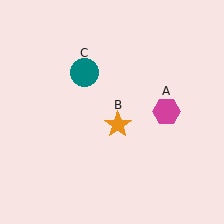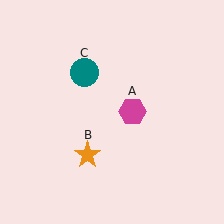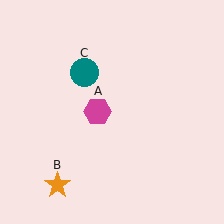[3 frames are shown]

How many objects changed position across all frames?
2 objects changed position: magenta hexagon (object A), orange star (object B).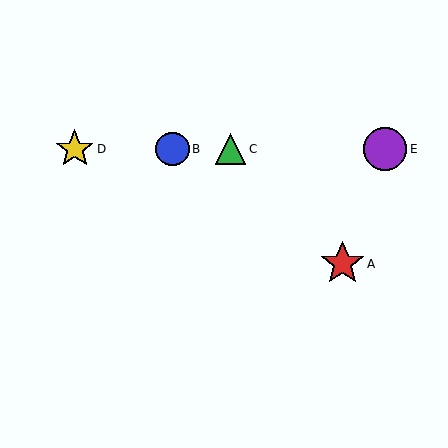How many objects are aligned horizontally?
4 objects (B, C, D, E) are aligned horizontally.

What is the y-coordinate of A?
Object A is at y≈264.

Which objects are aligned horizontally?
Objects B, C, D, E are aligned horizontally.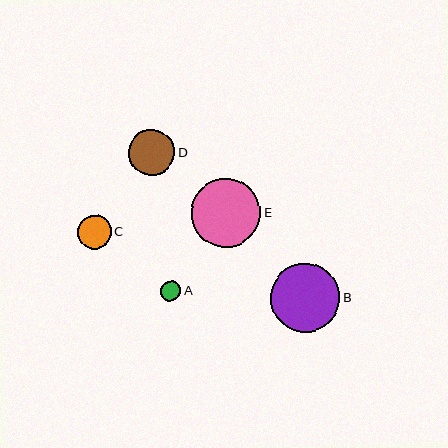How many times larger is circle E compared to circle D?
Circle E is approximately 1.5 times the size of circle D.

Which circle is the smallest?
Circle A is the smallest with a size of approximately 20 pixels.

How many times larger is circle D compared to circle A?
Circle D is approximately 2.3 times the size of circle A.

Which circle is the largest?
Circle B is the largest with a size of approximately 69 pixels.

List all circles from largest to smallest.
From largest to smallest: B, E, D, C, A.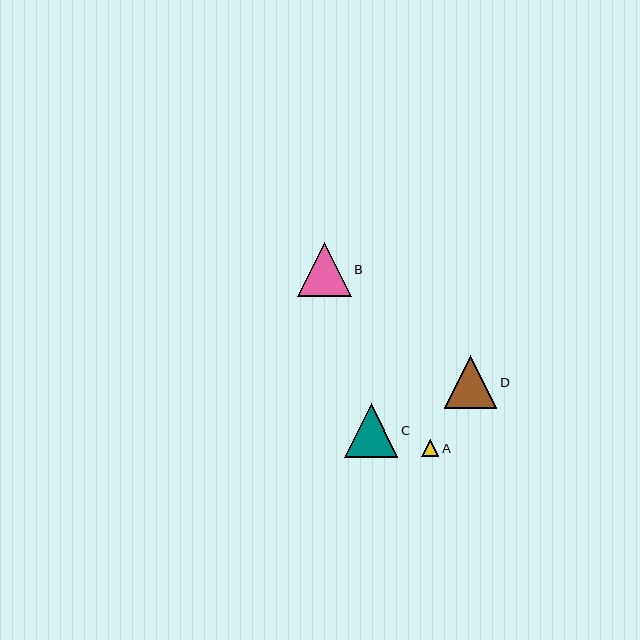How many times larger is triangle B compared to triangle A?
Triangle B is approximately 3.1 times the size of triangle A.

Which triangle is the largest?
Triangle B is the largest with a size of approximately 54 pixels.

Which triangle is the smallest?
Triangle A is the smallest with a size of approximately 17 pixels.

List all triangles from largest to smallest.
From largest to smallest: B, C, D, A.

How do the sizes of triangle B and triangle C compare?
Triangle B and triangle C are approximately the same size.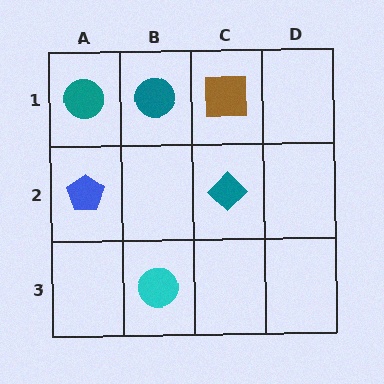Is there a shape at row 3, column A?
No, that cell is empty.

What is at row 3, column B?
A cyan circle.